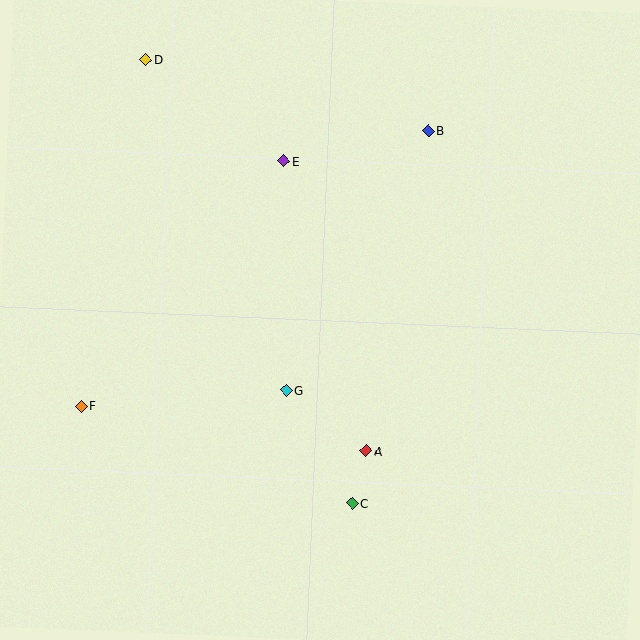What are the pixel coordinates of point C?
Point C is at (353, 503).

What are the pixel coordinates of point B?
Point B is at (428, 131).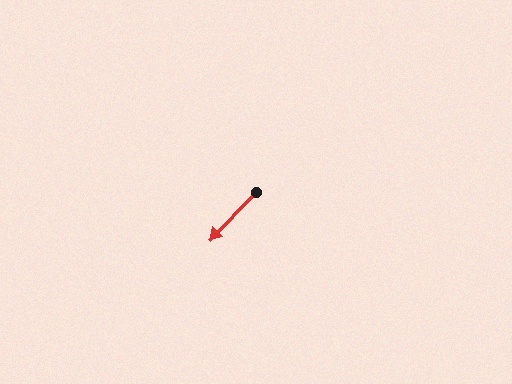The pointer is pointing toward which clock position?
Roughly 7 o'clock.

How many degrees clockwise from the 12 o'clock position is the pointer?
Approximately 224 degrees.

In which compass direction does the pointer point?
Southwest.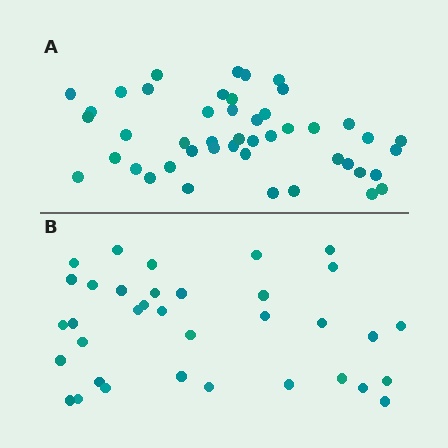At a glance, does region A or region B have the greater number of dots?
Region A (the top region) has more dots.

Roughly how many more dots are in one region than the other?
Region A has roughly 12 or so more dots than region B.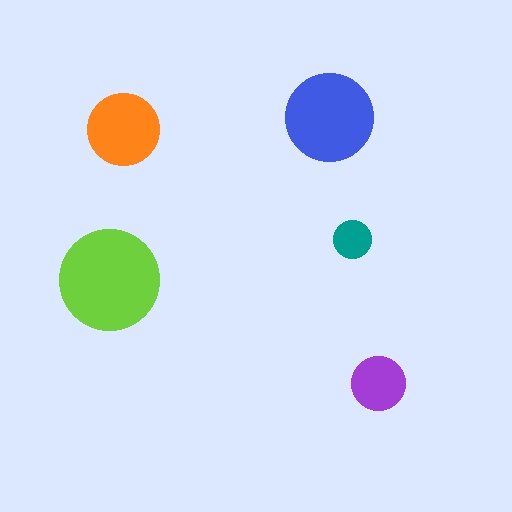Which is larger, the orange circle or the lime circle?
The lime one.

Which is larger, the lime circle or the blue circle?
The lime one.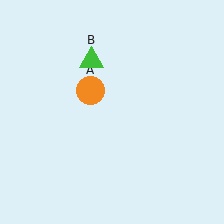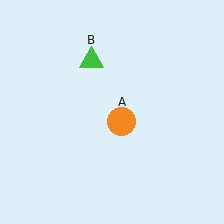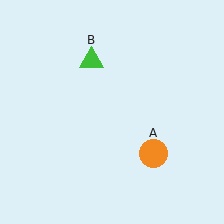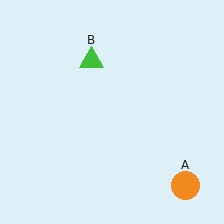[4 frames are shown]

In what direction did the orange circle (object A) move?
The orange circle (object A) moved down and to the right.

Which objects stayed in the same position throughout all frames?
Green triangle (object B) remained stationary.